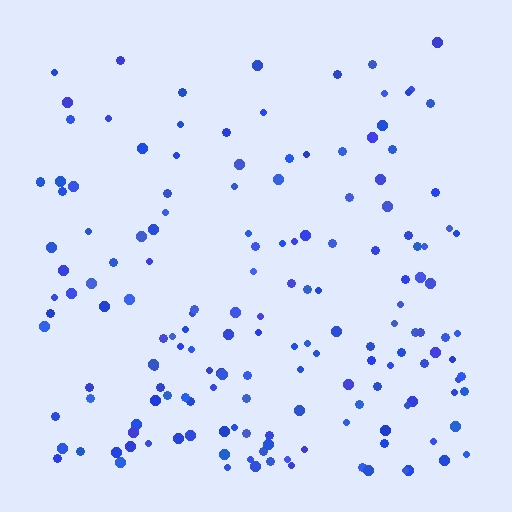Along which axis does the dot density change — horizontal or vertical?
Vertical.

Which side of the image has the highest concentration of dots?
The bottom.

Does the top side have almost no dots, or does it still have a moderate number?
Still a moderate number, just noticeably fewer than the bottom.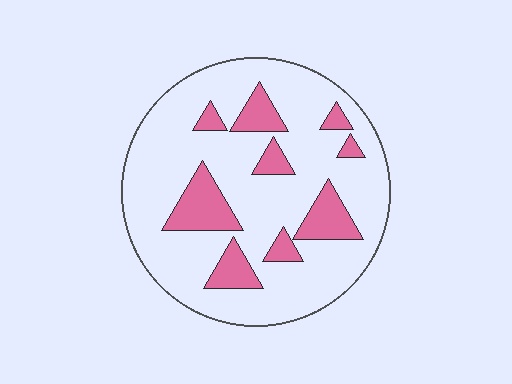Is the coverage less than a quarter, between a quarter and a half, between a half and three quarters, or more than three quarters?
Less than a quarter.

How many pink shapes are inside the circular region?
9.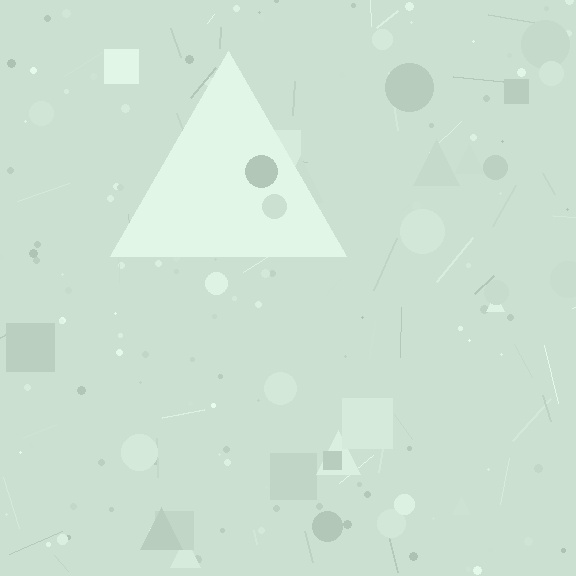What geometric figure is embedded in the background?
A triangle is embedded in the background.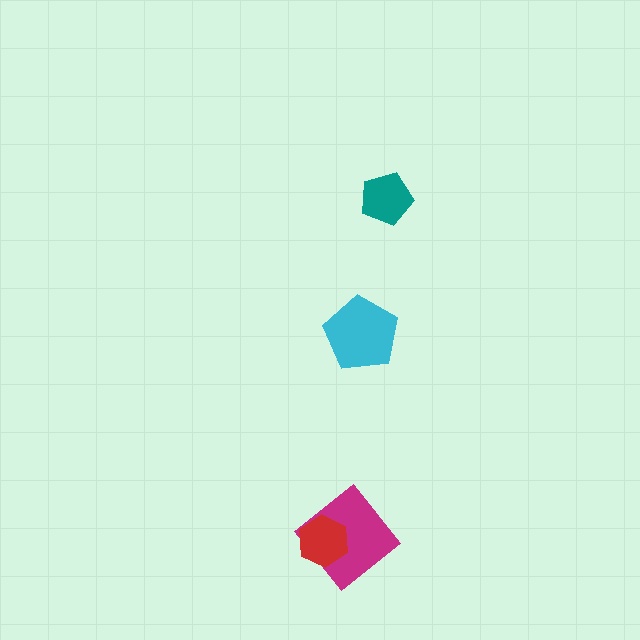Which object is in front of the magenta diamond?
The red hexagon is in front of the magenta diamond.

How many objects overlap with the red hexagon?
1 object overlaps with the red hexagon.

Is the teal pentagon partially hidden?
No, no other shape covers it.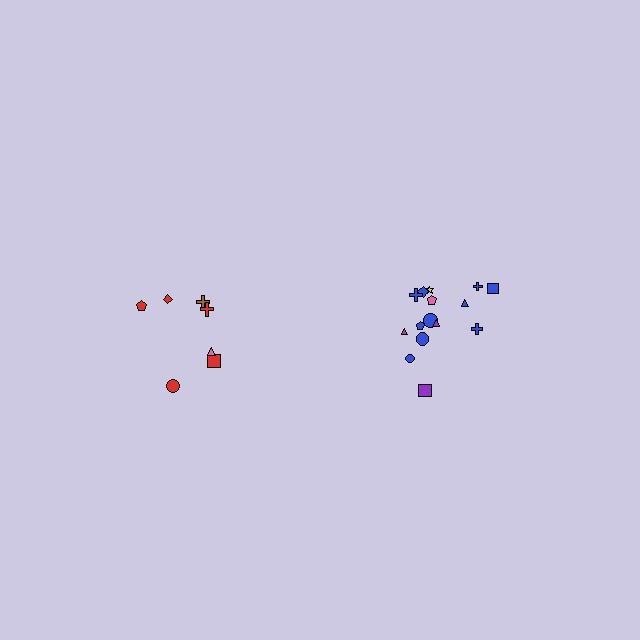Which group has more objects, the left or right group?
The right group.